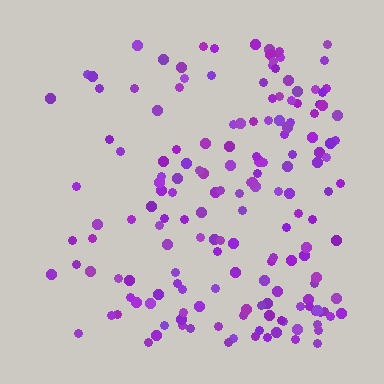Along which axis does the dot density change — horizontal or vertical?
Horizontal.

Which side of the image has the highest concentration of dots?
The right.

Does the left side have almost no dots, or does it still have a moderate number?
Still a moderate number, just noticeably fewer than the right.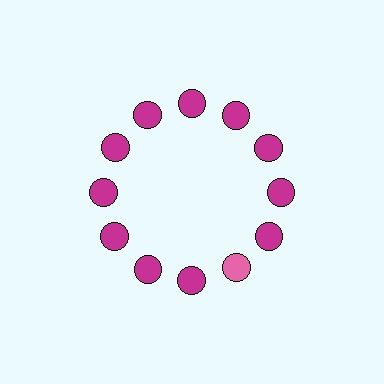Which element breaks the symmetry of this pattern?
The pink circle at roughly the 5 o'clock position breaks the symmetry. All other shapes are magenta circles.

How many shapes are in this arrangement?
There are 12 shapes arranged in a ring pattern.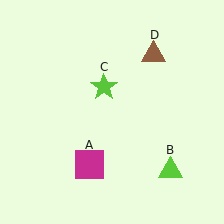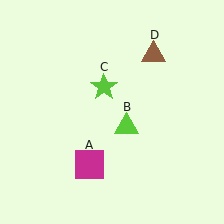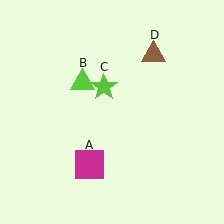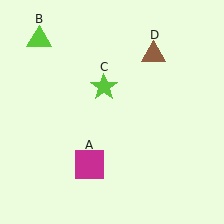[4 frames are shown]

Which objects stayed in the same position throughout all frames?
Magenta square (object A) and lime star (object C) and brown triangle (object D) remained stationary.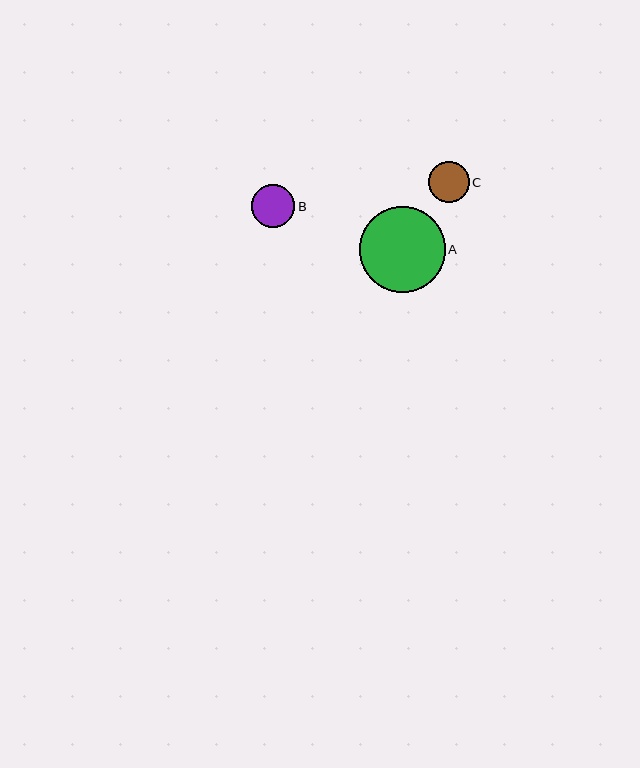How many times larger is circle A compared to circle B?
Circle A is approximately 2.0 times the size of circle B.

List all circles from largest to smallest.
From largest to smallest: A, B, C.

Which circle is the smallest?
Circle C is the smallest with a size of approximately 41 pixels.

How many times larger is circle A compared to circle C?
Circle A is approximately 2.1 times the size of circle C.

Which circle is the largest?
Circle A is the largest with a size of approximately 86 pixels.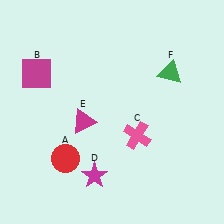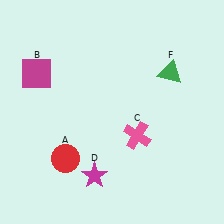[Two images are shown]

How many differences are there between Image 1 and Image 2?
There is 1 difference between the two images.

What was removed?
The magenta triangle (E) was removed in Image 2.